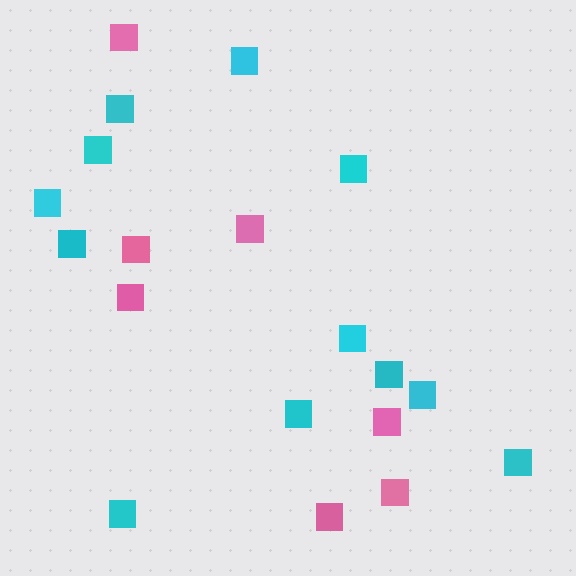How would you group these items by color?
There are 2 groups: one group of pink squares (7) and one group of cyan squares (12).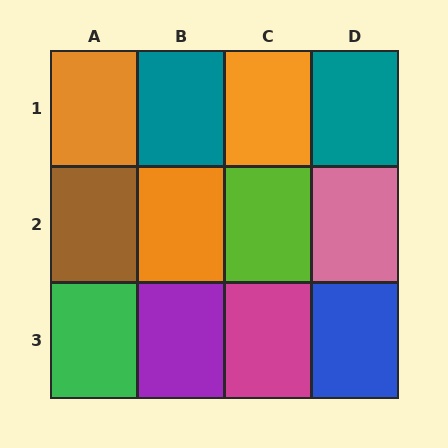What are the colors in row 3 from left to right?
Green, purple, magenta, blue.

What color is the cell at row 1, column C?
Orange.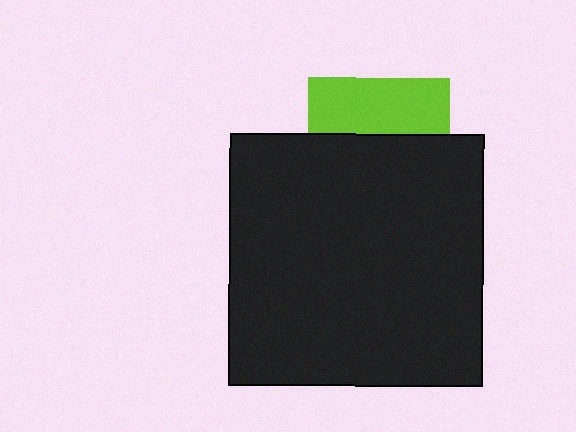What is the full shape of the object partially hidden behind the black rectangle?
The partially hidden object is a lime square.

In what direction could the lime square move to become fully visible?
The lime square could move up. That would shift it out from behind the black rectangle entirely.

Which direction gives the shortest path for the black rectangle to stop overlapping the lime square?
Moving down gives the shortest separation.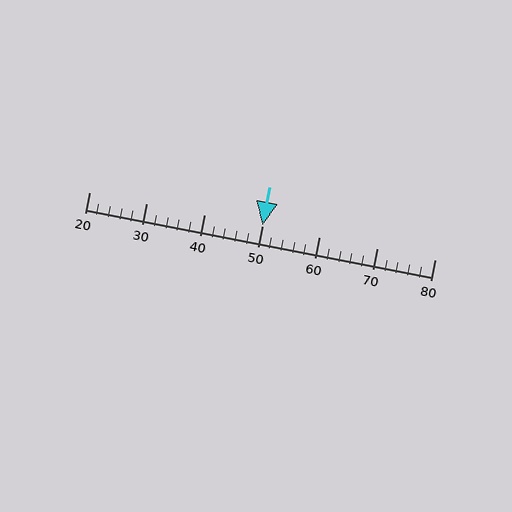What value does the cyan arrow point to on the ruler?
The cyan arrow points to approximately 50.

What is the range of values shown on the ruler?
The ruler shows values from 20 to 80.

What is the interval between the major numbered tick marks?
The major tick marks are spaced 10 units apart.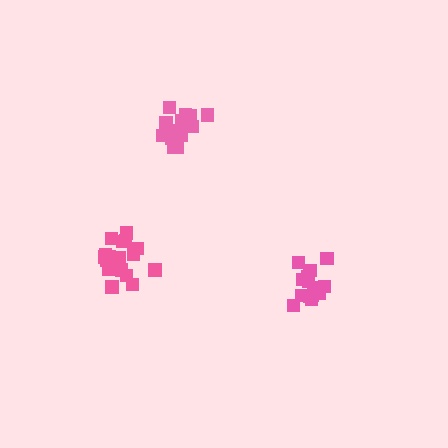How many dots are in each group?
Group 1: 14 dots, Group 2: 18 dots, Group 3: 17 dots (49 total).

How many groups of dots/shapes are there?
There are 3 groups.